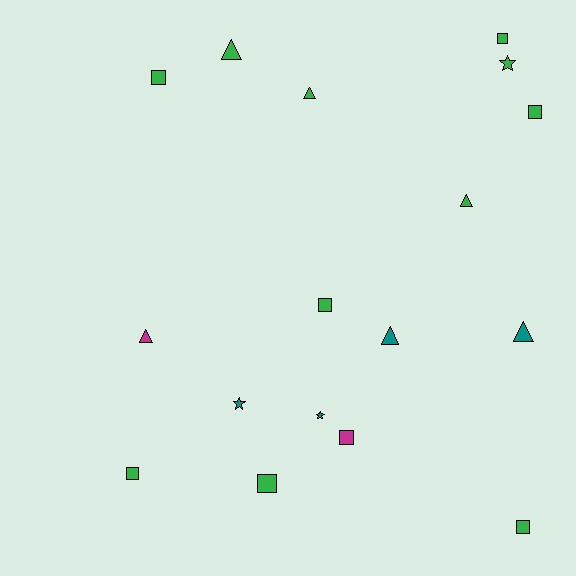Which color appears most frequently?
Green, with 11 objects.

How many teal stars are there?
There are 2 teal stars.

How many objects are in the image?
There are 17 objects.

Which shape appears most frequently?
Square, with 8 objects.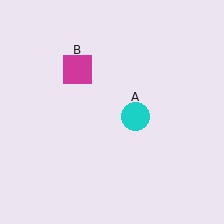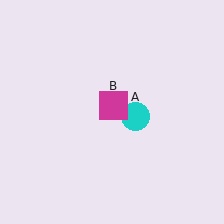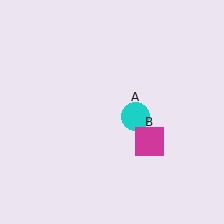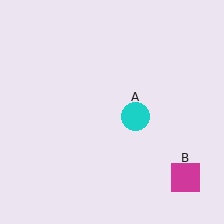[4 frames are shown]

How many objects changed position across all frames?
1 object changed position: magenta square (object B).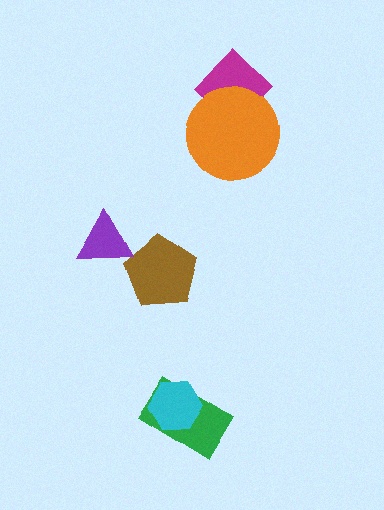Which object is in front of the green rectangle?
The cyan hexagon is in front of the green rectangle.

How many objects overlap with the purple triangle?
0 objects overlap with the purple triangle.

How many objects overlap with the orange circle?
1 object overlaps with the orange circle.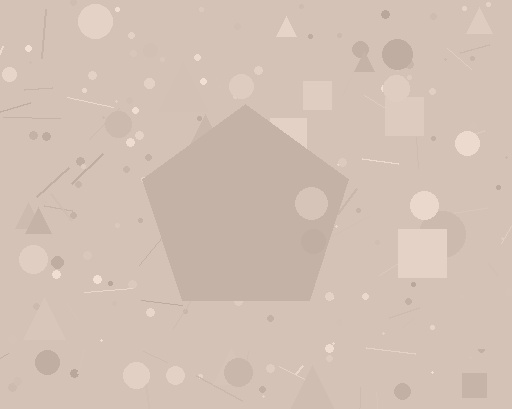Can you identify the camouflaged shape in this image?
The camouflaged shape is a pentagon.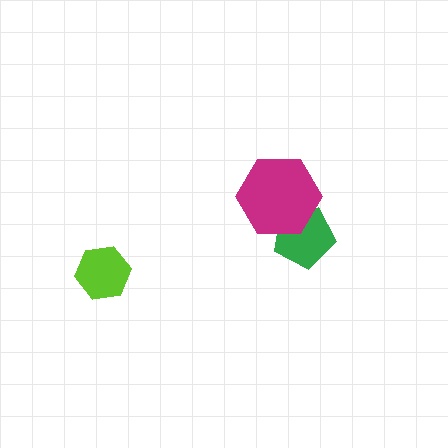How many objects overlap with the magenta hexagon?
1 object overlaps with the magenta hexagon.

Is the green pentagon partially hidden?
Yes, it is partially covered by another shape.